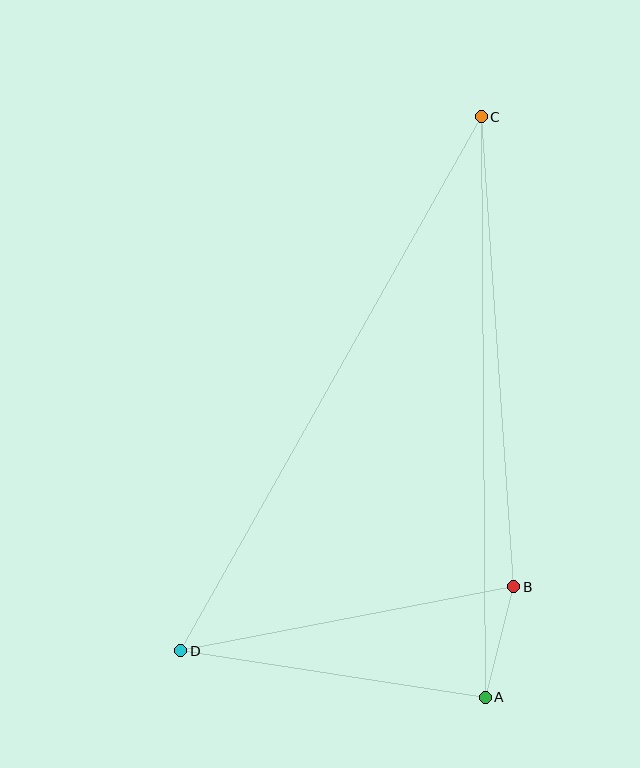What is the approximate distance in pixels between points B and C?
The distance between B and C is approximately 471 pixels.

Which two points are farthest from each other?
Points C and D are farthest from each other.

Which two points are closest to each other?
Points A and B are closest to each other.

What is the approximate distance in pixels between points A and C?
The distance between A and C is approximately 581 pixels.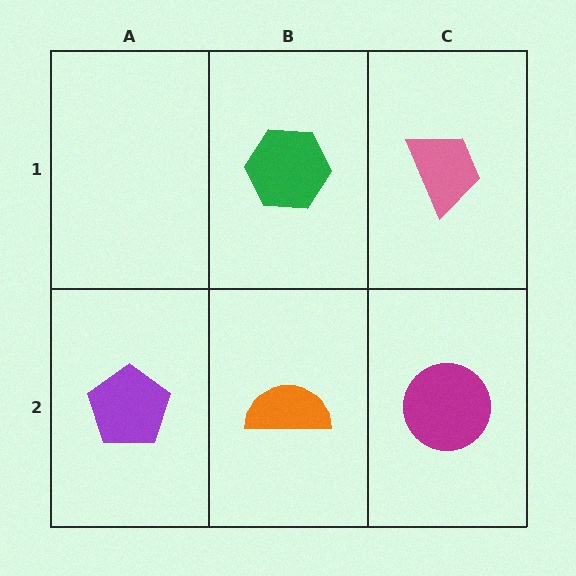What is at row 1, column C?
A pink trapezoid.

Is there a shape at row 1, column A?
No, that cell is empty.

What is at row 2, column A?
A purple pentagon.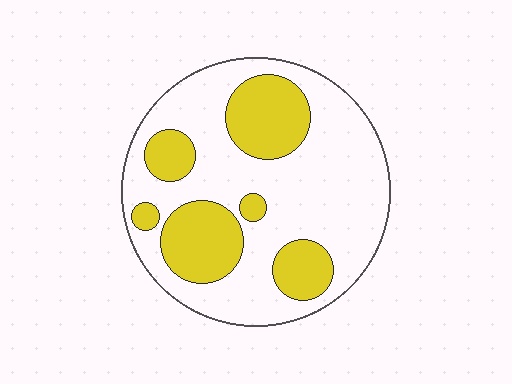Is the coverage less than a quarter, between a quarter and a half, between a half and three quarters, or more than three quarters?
Between a quarter and a half.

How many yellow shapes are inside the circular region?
6.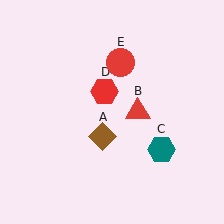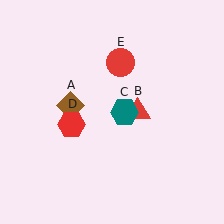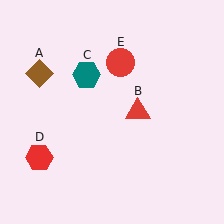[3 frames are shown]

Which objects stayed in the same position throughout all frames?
Red triangle (object B) and red circle (object E) remained stationary.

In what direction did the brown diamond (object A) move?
The brown diamond (object A) moved up and to the left.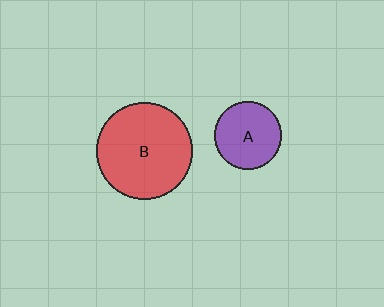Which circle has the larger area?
Circle B (red).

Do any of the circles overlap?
No, none of the circles overlap.